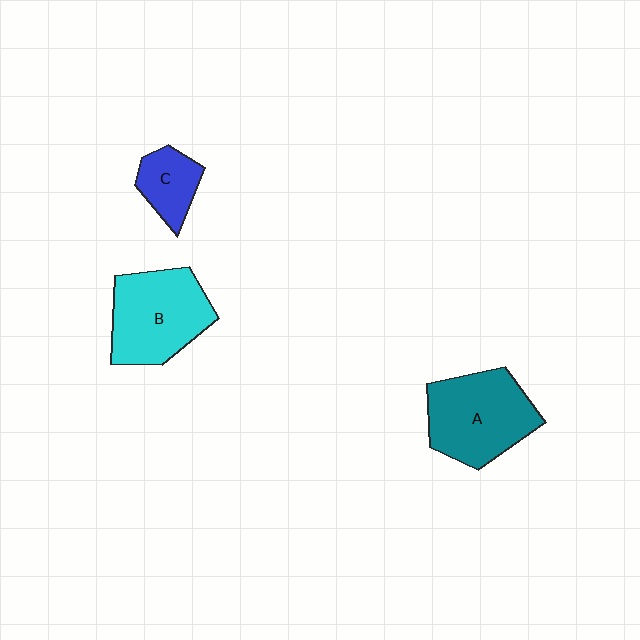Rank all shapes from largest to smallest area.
From largest to smallest: A (teal), B (cyan), C (blue).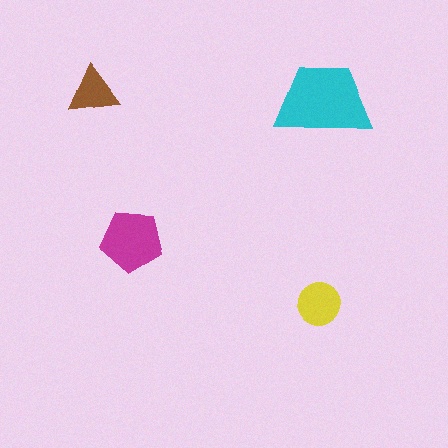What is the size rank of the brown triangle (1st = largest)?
4th.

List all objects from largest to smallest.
The cyan trapezoid, the magenta pentagon, the yellow circle, the brown triangle.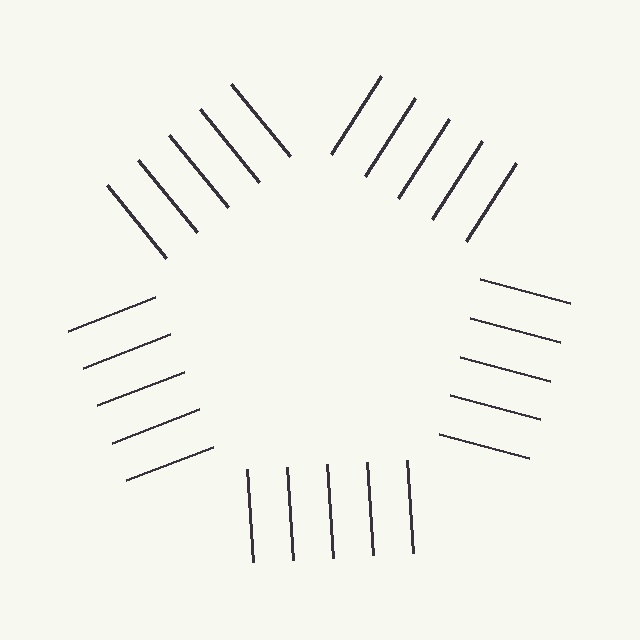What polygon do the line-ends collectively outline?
An illusory pentagon — the line segments terminate on its edges but no continuous stroke is drawn.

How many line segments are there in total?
25 — 5 along each of the 5 edges.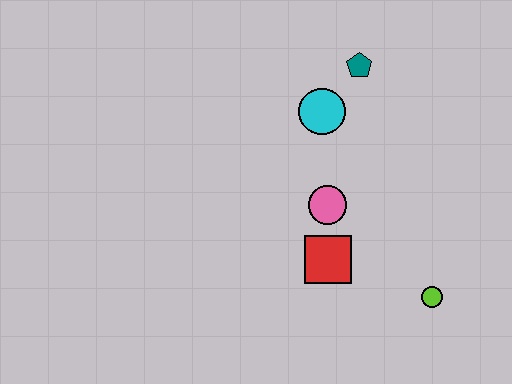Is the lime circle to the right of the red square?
Yes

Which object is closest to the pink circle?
The red square is closest to the pink circle.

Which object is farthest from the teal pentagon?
The lime circle is farthest from the teal pentagon.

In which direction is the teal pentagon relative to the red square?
The teal pentagon is above the red square.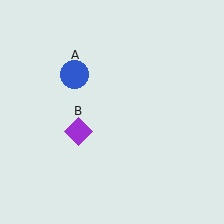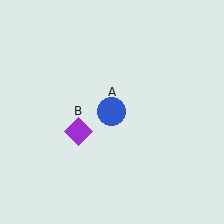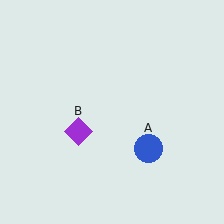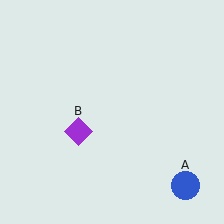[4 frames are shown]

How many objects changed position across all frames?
1 object changed position: blue circle (object A).